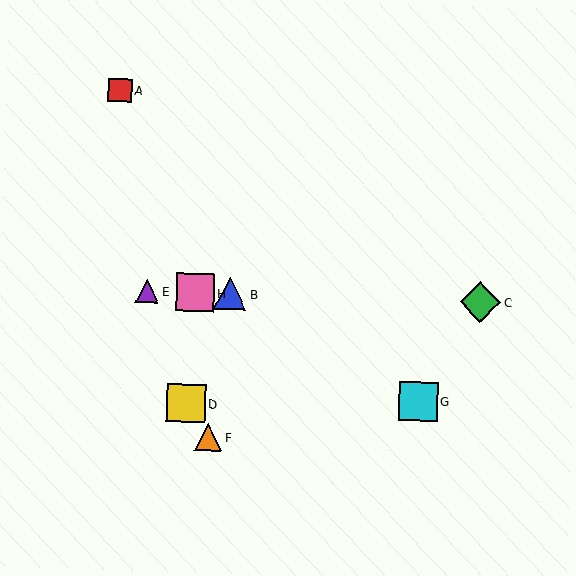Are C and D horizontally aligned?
No, C is at y≈302 and D is at y≈403.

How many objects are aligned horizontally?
4 objects (B, C, E, H) are aligned horizontally.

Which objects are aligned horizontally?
Objects B, C, E, H are aligned horizontally.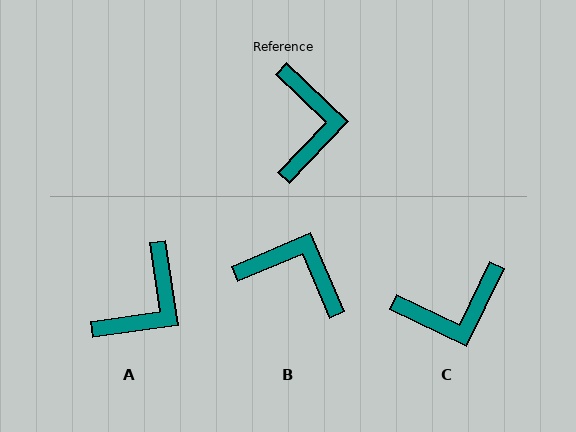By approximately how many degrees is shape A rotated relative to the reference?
Approximately 38 degrees clockwise.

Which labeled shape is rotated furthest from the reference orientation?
C, about 72 degrees away.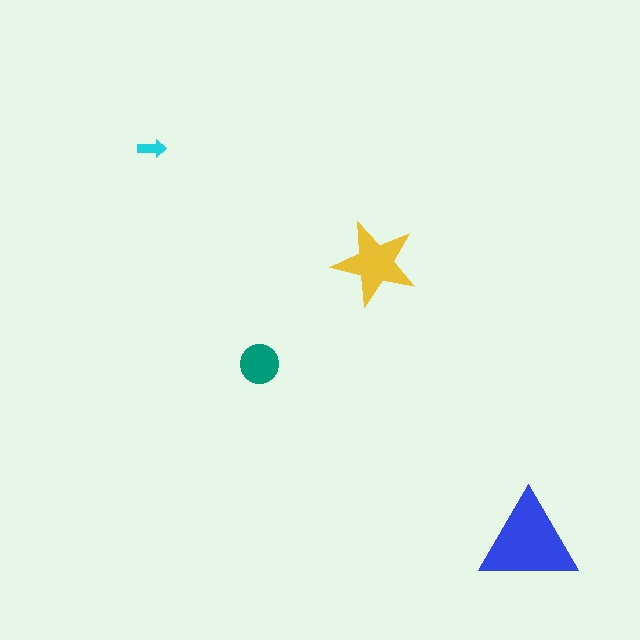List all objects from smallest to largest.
The cyan arrow, the teal circle, the yellow star, the blue triangle.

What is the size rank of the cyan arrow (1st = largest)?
4th.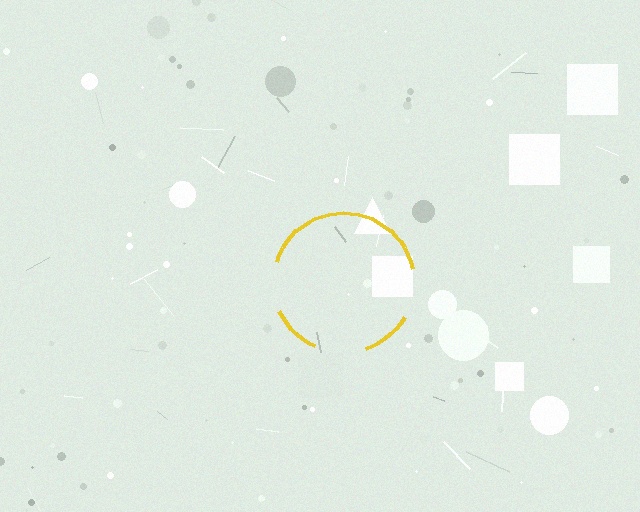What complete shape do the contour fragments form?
The contour fragments form a circle.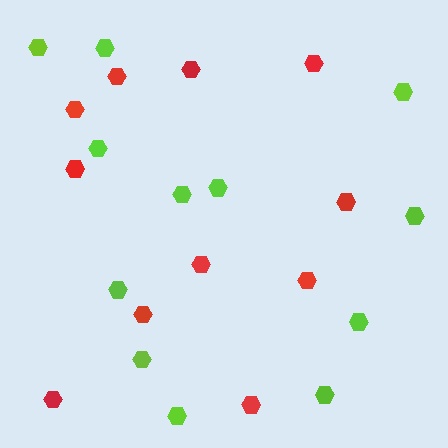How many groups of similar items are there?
There are 2 groups: one group of lime hexagons (12) and one group of red hexagons (11).